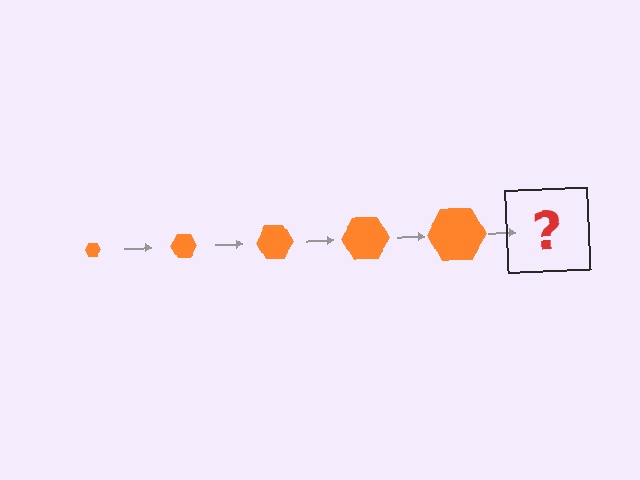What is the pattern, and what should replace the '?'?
The pattern is that the hexagon gets progressively larger each step. The '?' should be an orange hexagon, larger than the previous one.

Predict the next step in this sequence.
The next step is an orange hexagon, larger than the previous one.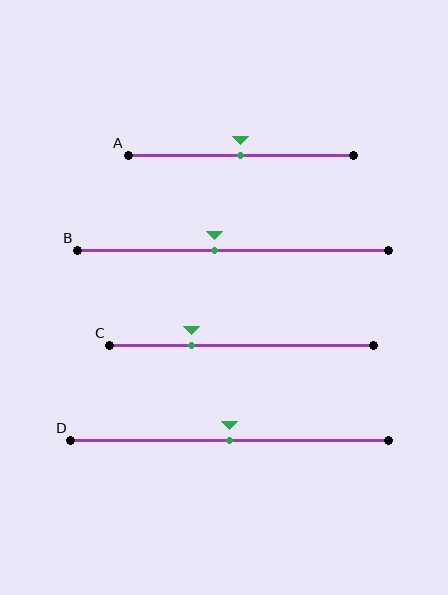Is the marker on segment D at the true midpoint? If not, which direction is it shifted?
Yes, the marker on segment D is at the true midpoint.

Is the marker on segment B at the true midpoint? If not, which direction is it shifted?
No, the marker on segment B is shifted to the left by about 6% of the segment length.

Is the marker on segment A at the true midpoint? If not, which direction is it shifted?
Yes, the marker on segment A is at the true midpoint.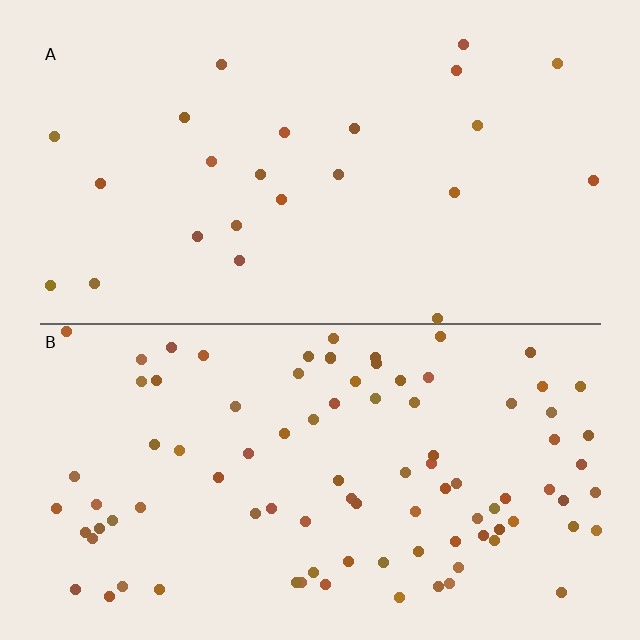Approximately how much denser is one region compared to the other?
Approximately 3.9× — region B over region A.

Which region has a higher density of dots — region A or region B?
B (the bottom).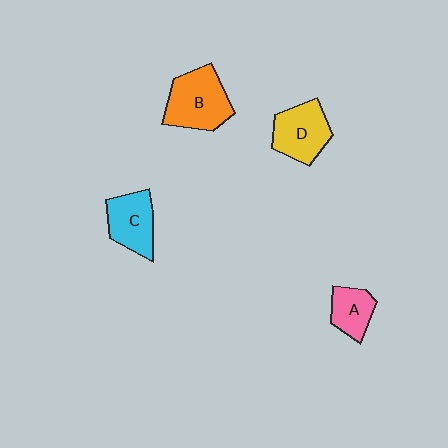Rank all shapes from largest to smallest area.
From largest to smallest: B (orange), D (yellow), C (cyan), A (pink).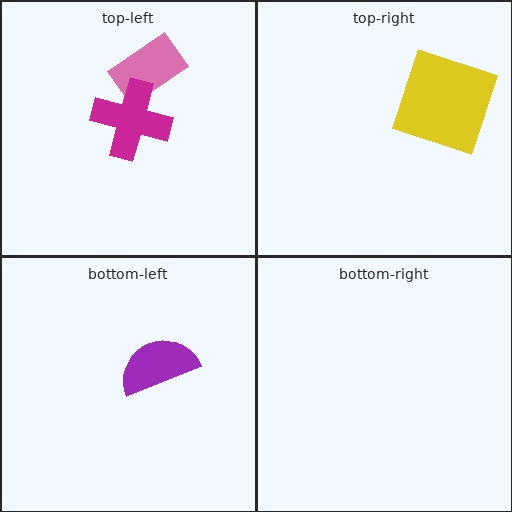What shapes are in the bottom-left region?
The purple semicircle.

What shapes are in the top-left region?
The pink rectangle, the magenta cross.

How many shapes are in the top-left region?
2.